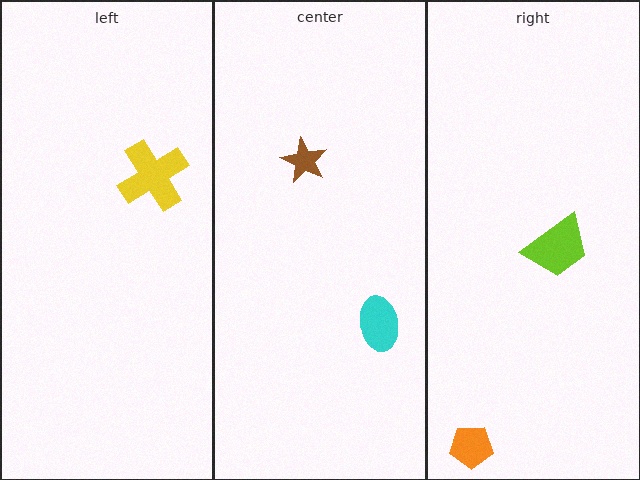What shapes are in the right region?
The orange pentagon, the lime trapezoid.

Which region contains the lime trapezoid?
The right region.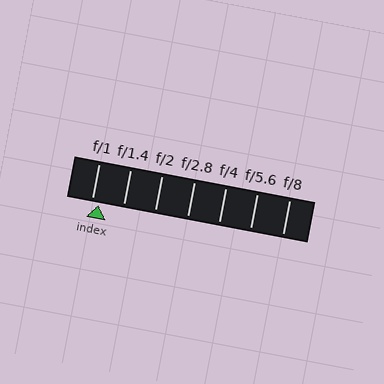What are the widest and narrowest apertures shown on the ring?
The widest aperture shown is f/1 and the narrowest is f/8.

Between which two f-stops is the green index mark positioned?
The index mark is between f/1 and f/1.4.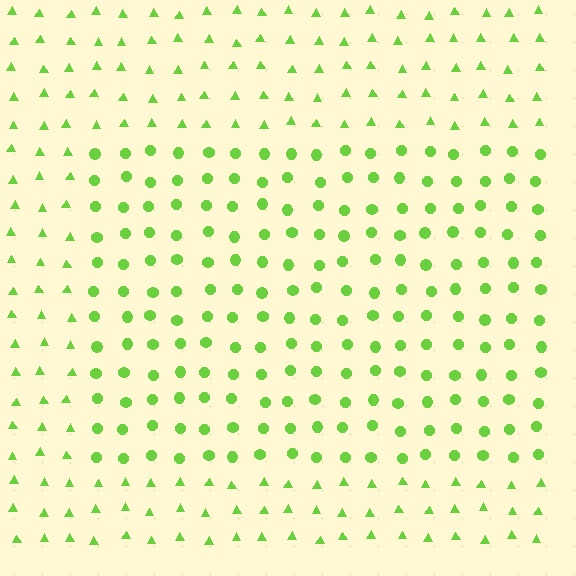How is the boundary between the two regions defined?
The boundary is defined by a change in element shape: circles inside vs. triangles outside. All elements share the same color and spacing.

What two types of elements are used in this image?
The image uses circles inside the rectangle region and triangles outside it.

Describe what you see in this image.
The image is filled with small lime elements arranged in a uniform grid. A rectangle-shaped region contains circles, while the surrounding area contains triangles. The boundary is defined purely by the change in element shape.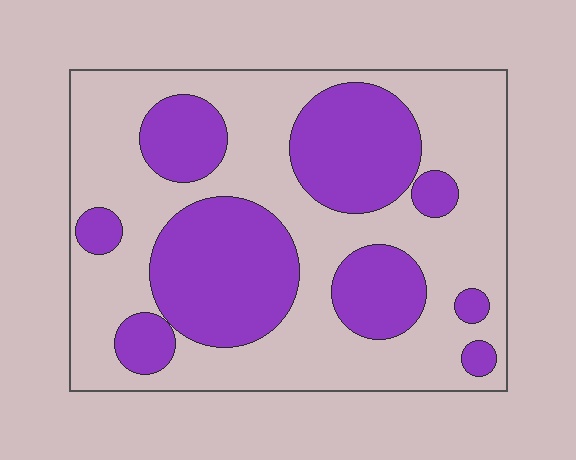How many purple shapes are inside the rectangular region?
9.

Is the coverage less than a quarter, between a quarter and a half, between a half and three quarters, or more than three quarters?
Between a quarter and a half.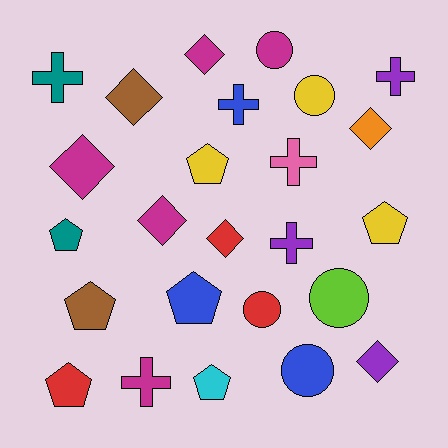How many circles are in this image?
There are 5 circles.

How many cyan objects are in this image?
There is 1 cyan object.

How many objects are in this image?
There are 25 objects.